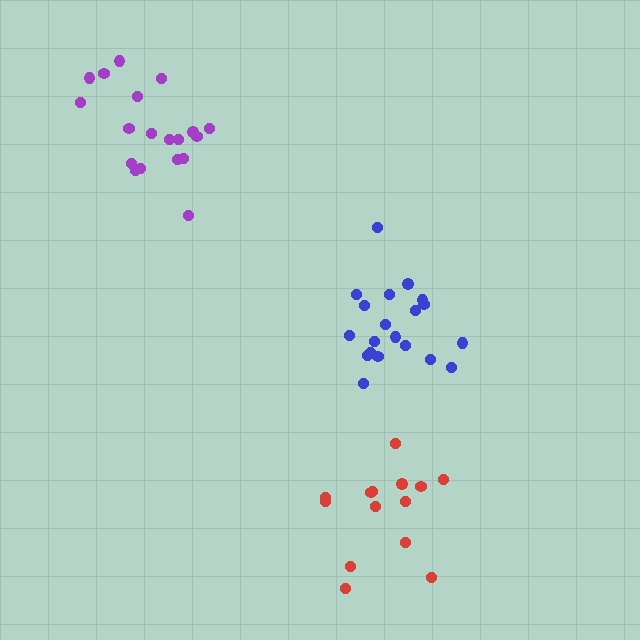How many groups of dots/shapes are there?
There are 3 groups.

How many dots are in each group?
Group 1: 20 dots, Group 2: 14 dots, Group 3: 19 dots (53 total).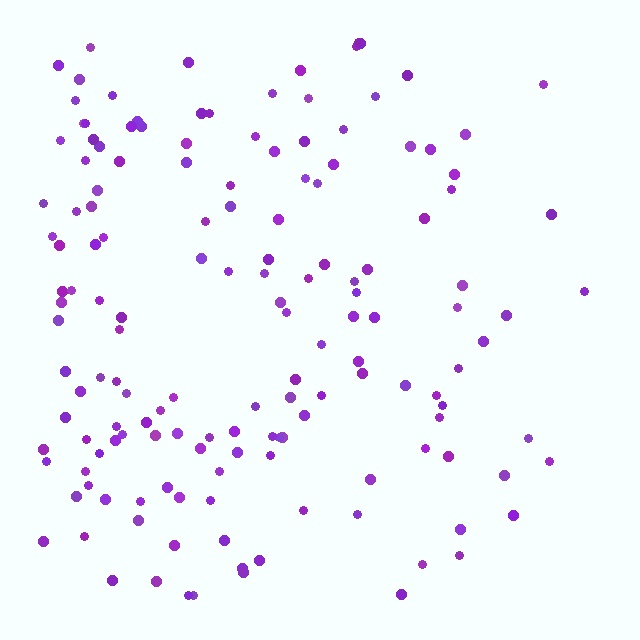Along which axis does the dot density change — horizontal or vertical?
Horizontal.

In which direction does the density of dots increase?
From right to left, with the left side densest.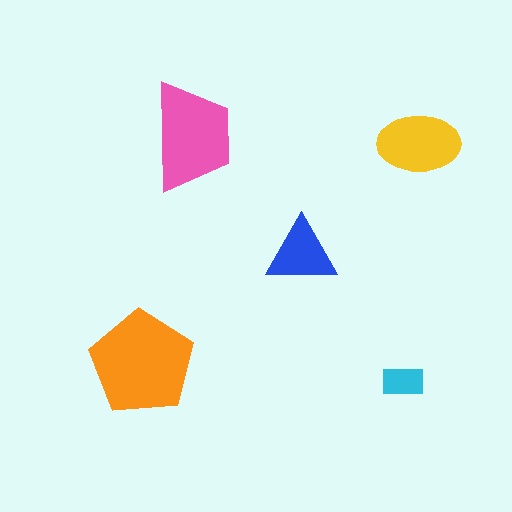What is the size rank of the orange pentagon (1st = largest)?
1st.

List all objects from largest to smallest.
The orange pentagon, the pink trapezoid, the yellow ellipse, the blue triangle, the cyan rectangle.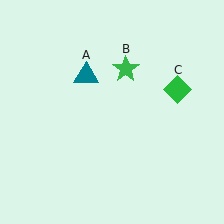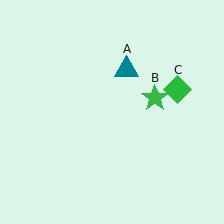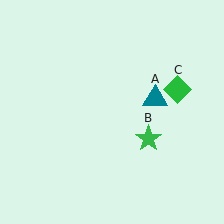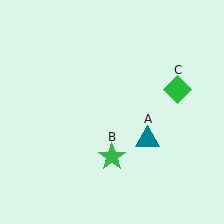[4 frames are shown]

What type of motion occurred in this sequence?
The teal triangle (object A), green star (object B) rotated clockwise around the center of the scene.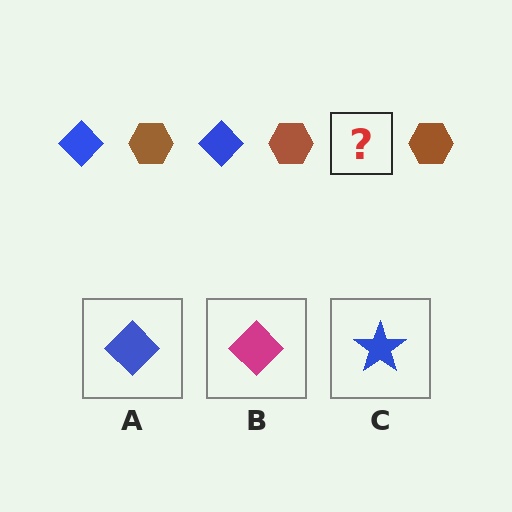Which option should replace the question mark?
Option A.